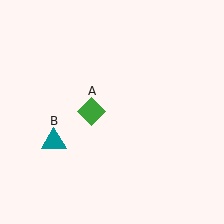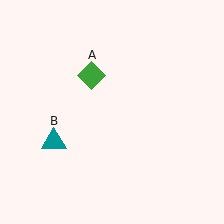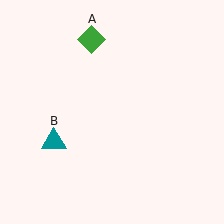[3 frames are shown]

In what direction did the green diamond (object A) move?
The green diamond (object A) moved up.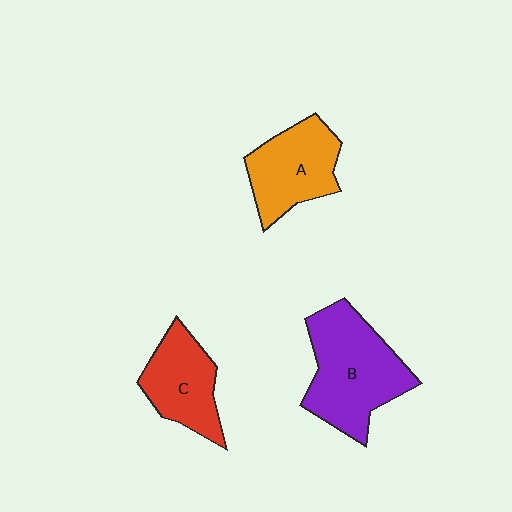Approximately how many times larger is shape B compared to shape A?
Approximately 1.4 times.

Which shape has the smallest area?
Shape C (red).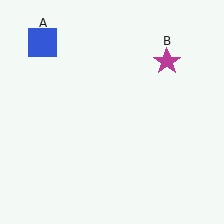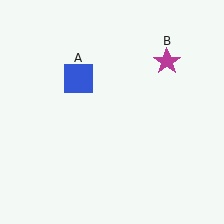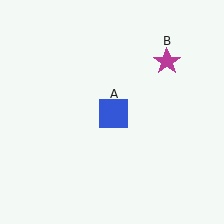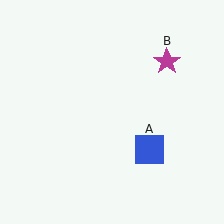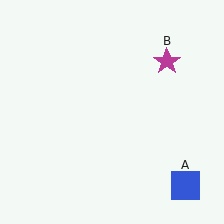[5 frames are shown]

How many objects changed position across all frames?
1 object changed position: blue square (object A).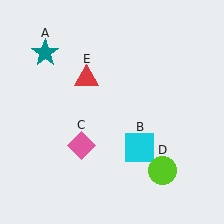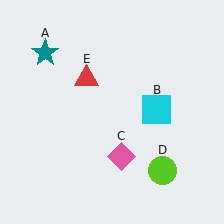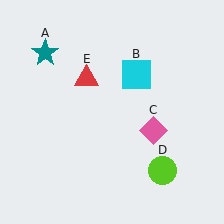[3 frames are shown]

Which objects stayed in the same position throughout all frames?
Teal star (object A) and lime circle (object D) and red triangle (object E) remained stationary.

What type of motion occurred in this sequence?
The cyan square (object B), pink diamond (object C) rotated counterclockwise around the center of the scene.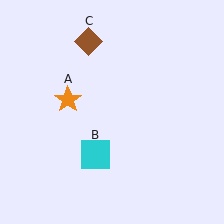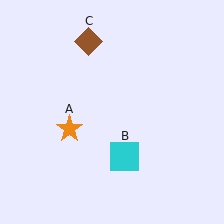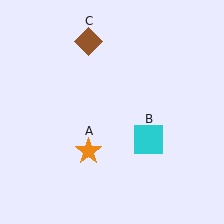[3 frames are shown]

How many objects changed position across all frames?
2 objects changed position: orange star (object A), cyan square (object B).